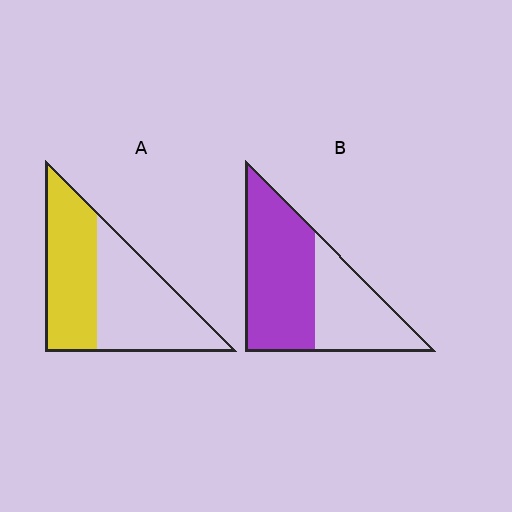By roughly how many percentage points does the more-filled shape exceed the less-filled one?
By roughly 15 percentage points (B over A).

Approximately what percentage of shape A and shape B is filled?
A is approximately 45% and B is approximately 60%.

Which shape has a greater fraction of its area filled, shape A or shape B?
Shape B.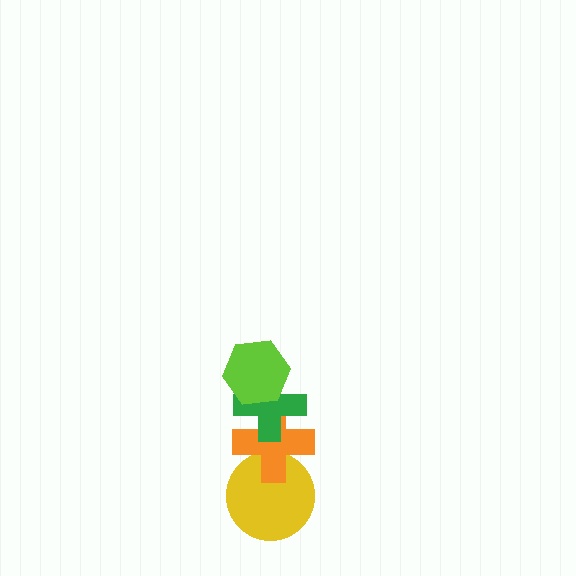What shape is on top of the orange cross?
The green cross is on top of the orange cross.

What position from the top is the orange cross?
The orange cross is 3rd from the top.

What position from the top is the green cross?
The green cross is 2nd from the top.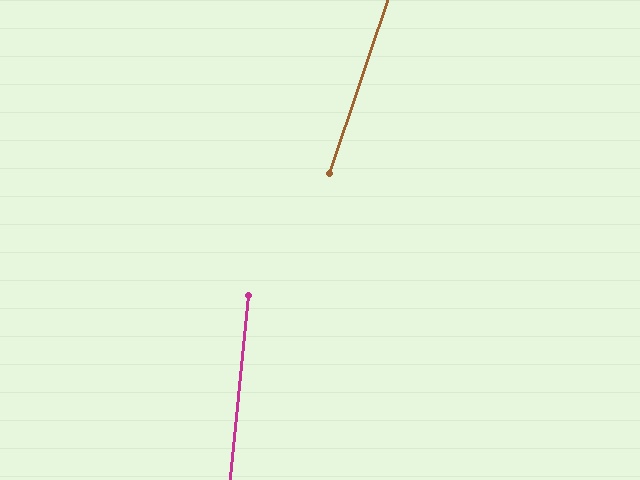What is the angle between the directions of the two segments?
Approximately 13 degrees.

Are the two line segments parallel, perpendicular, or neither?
Neither parallel nor perpendicular — they differ by about 13°.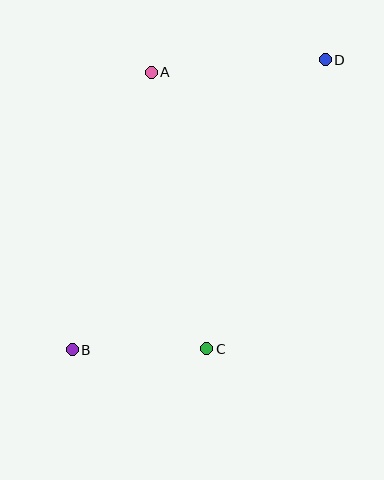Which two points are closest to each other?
Points B and C are closest to each other.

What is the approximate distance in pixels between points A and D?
The distance between A and D is approximately 174 pixels.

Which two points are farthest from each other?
Points B and D are farthest from each other.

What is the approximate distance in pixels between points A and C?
The distance between A and C is approximately 282 pixels.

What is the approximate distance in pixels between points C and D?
The distance between C and D is approximately 312 pixels.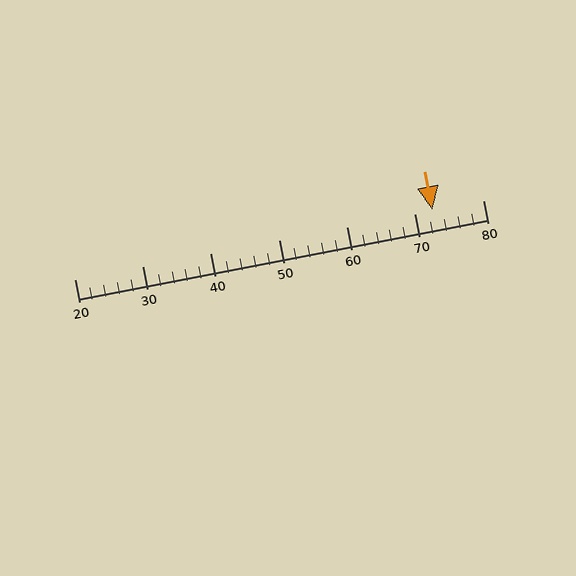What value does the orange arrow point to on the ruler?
The orange arrow points to approximately 73.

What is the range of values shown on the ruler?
The ruler shows values from 20 to 80.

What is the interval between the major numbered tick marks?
The major tick marks are spaced 10 units apart.